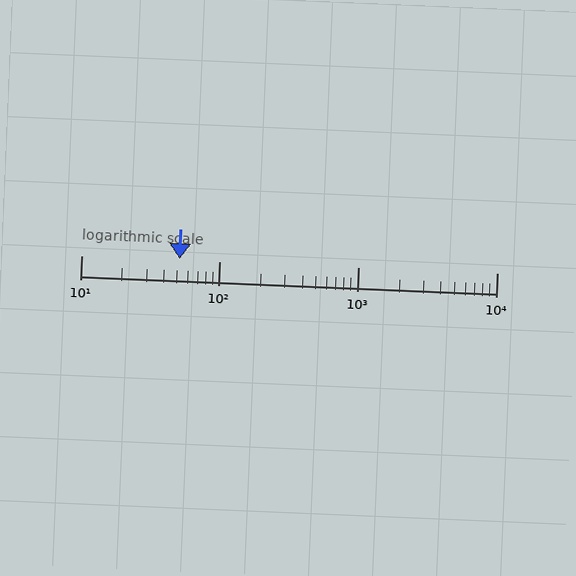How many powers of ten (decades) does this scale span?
The scale spans 3 decades, from 10 to 10000.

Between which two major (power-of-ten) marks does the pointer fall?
The pointer is between 10 and 100.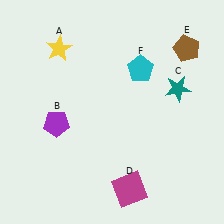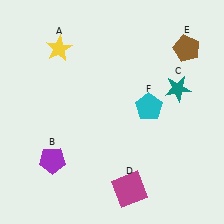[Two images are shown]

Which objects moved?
The objects that moved are: the purple pentagon (B), the cyan pentagon (F).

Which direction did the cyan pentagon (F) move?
The cyan pentagon (F) moved down.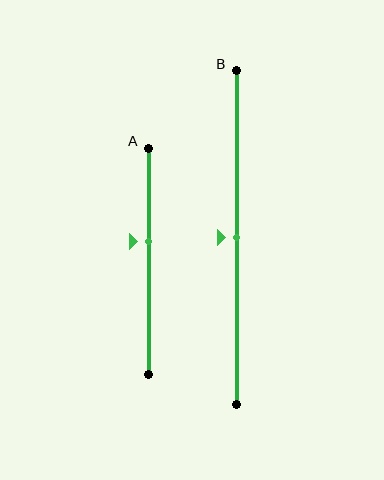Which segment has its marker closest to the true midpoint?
Segment B has its marker closest to the true midpoint.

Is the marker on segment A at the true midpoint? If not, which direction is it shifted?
No, the marker on segment A is shifted upward by about 9% of the segment length.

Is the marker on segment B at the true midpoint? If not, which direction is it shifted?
Yes, the marker on segment B is at the true midpoint.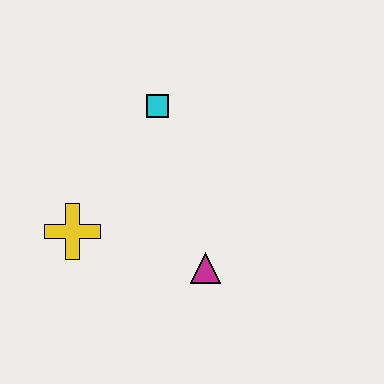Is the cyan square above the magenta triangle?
Yes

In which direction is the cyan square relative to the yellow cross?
The cyan square is above the yellow cross.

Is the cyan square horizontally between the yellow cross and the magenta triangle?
Yes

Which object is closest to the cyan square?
The yellow cross is closest to the cyan square.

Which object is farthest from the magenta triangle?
The cyan square is farthest from the magenta triangle.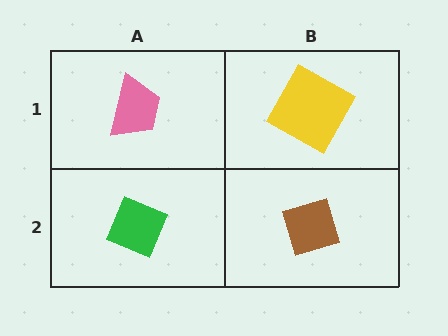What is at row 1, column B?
A yellow square.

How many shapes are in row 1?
2 shapes.